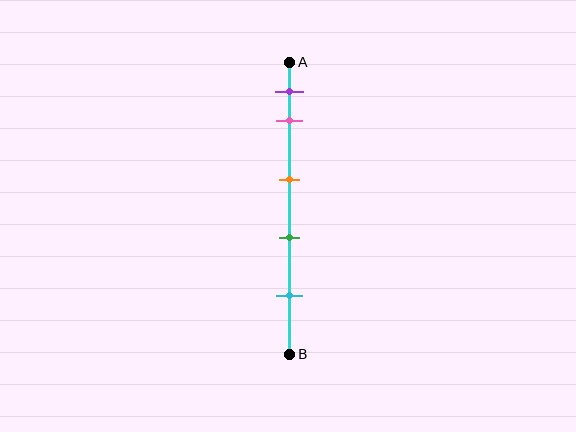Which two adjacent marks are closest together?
The purple and pink marks are the closest adjacent pair.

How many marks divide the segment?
There are 5 marks dividing the segment.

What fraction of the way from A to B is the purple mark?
The purple mark is approximately 10% (0.1) of the way from A to B.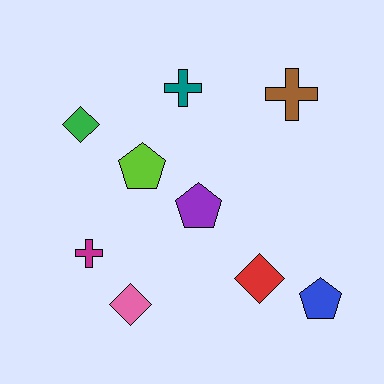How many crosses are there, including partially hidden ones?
There are 3 crosses.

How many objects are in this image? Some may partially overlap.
There are 9 objects.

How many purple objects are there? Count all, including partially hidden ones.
There is 1 purple object.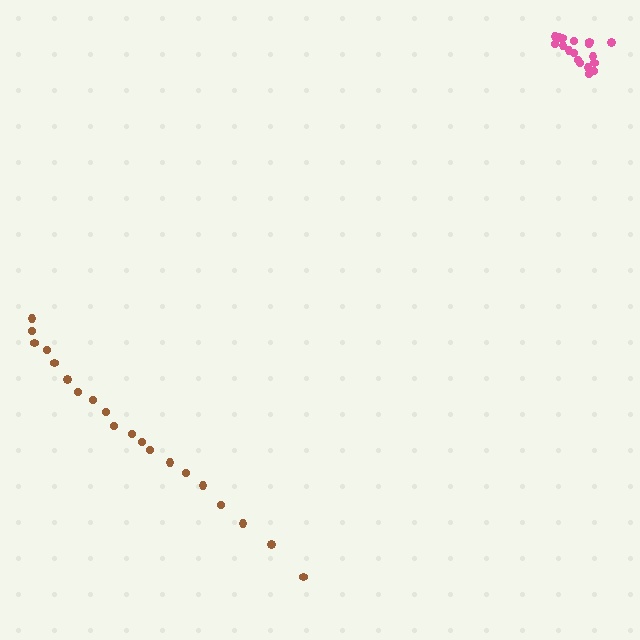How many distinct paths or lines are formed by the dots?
There are 2 distinct paths.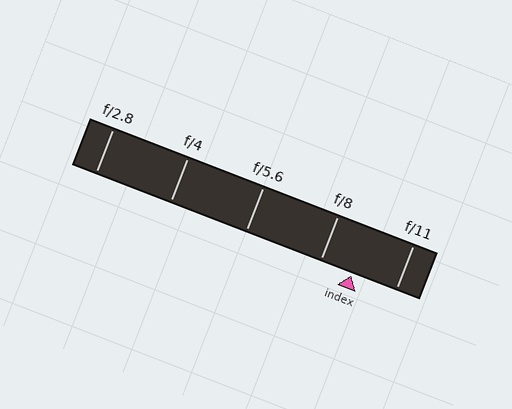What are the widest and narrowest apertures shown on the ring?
The widest aperture shown is f/2.8 and the narrowest is f/11.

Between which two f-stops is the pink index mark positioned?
The index mark is between f/8 and f/11.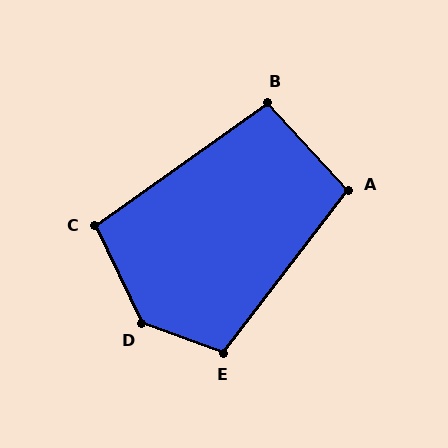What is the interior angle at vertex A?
Approximately 100 degrees (obtuse).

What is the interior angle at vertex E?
Approximately 108 degrees (obtuse).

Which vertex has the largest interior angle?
D, at approximately 135 degrees.